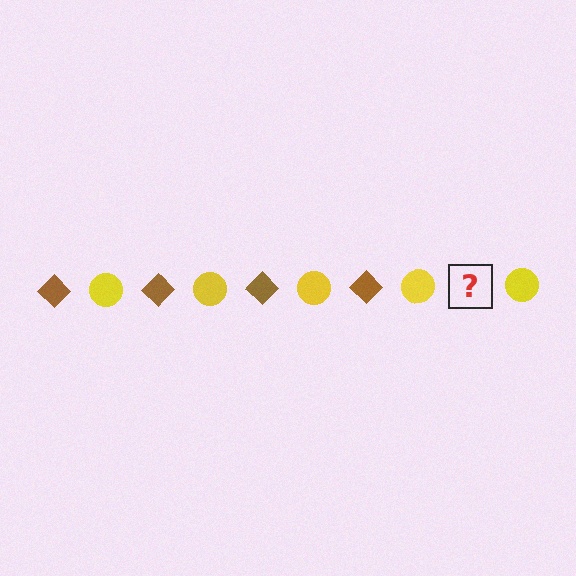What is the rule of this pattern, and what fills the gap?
The rule is that the pattern alternates between brown diamond and yellow circle. The gap should be filled with a brown diamond.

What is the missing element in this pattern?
The missing element is a brown diamond.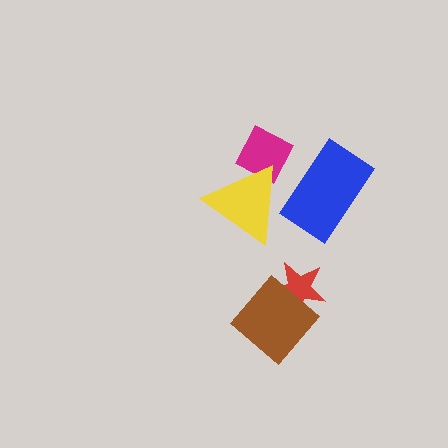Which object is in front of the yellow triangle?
The blue rectangle is in front of the yellow triangle.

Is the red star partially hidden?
Yes, it is partially covered by another shape.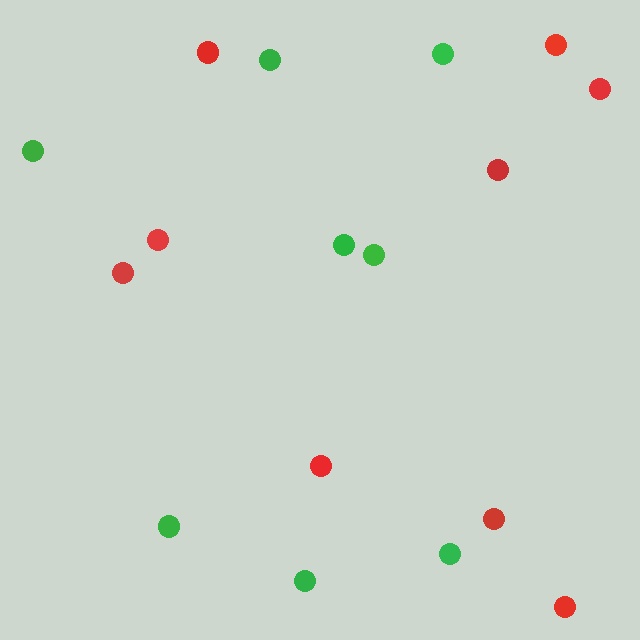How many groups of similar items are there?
There are 2 groups: one group of green circles (8) and one group of red circles (9).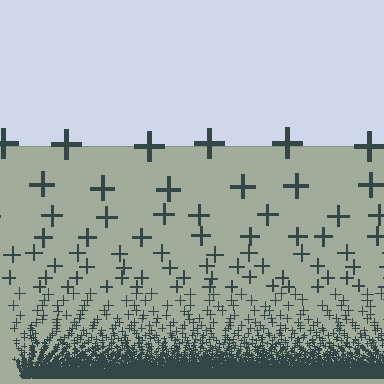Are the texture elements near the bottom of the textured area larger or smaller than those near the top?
Smaller. The gradient is inverted — elements near the bottom are smaller and denser.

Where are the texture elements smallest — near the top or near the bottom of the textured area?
Near the bottom.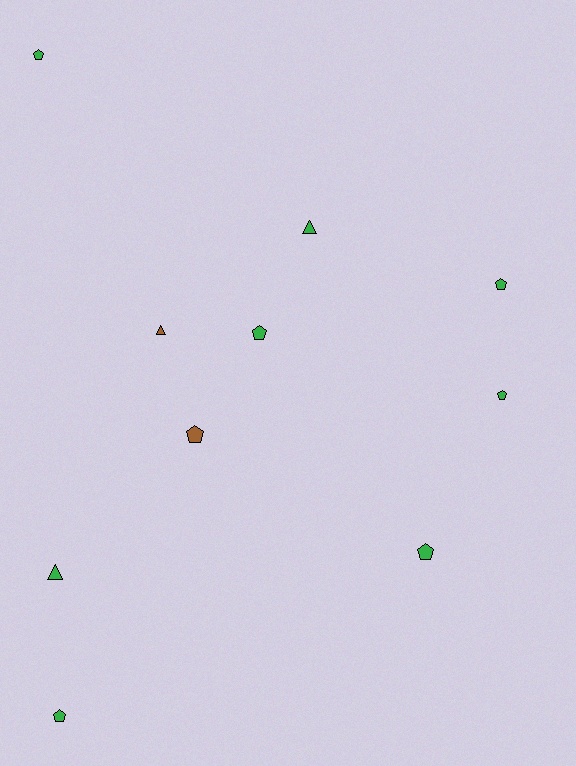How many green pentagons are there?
There are 6 green pentagons.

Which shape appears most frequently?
Pentagon, with 7 objects.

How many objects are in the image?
There are 10 objects.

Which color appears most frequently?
Green, with 8 objects.